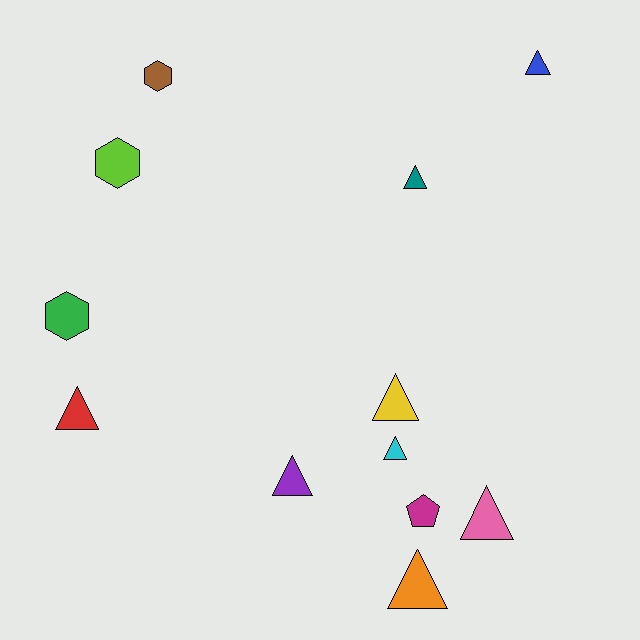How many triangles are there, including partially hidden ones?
There are 8 triangles.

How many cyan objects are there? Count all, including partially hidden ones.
There is 1 cyan object.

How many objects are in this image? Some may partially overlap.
There are 12 objects.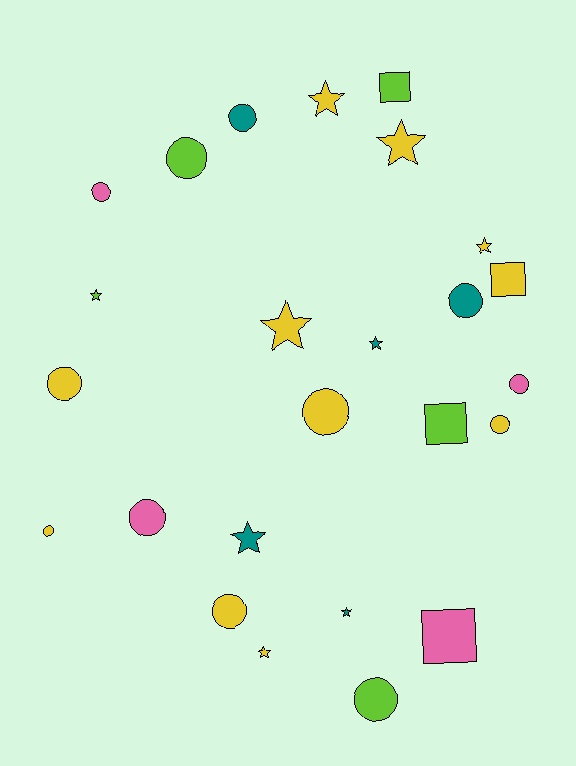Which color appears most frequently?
Yellow, with 11 objects.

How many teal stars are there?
There are 3 teal stars.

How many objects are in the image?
There are 25 objects.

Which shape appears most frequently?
Circle, with 12 objects.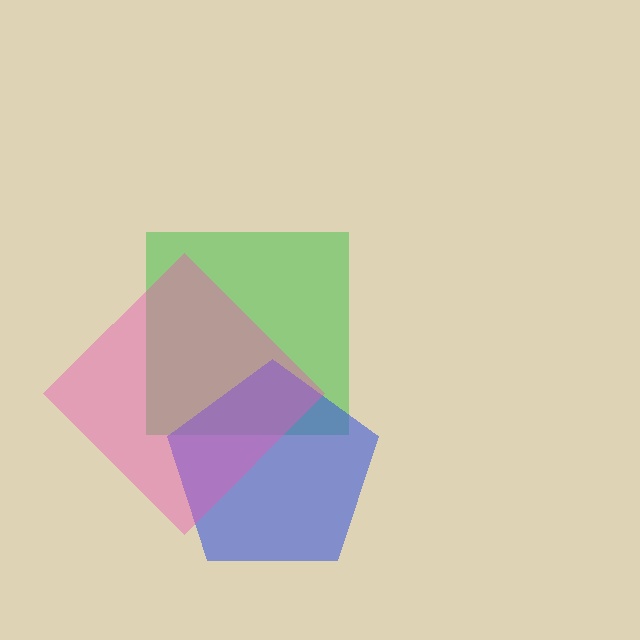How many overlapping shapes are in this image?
There are 3 overlapping shapes in the image.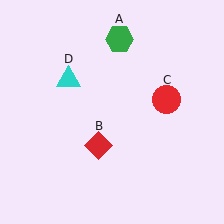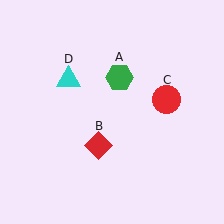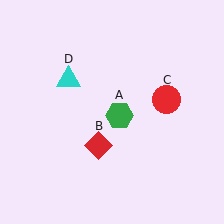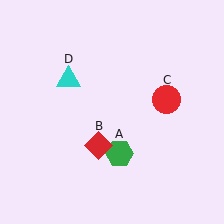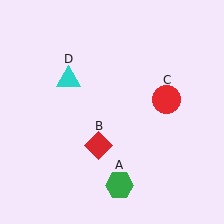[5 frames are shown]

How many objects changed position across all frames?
1 object changed position: green hexagon (object A).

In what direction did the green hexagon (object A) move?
The green hexagon (object A) moved down.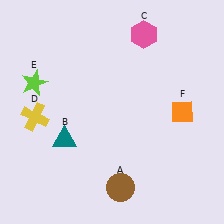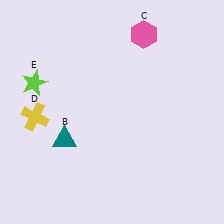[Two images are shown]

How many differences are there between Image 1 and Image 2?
There are 2 differences between the two images.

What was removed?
The orange diamond (F), the brown circle (A) were removed in Image 2.